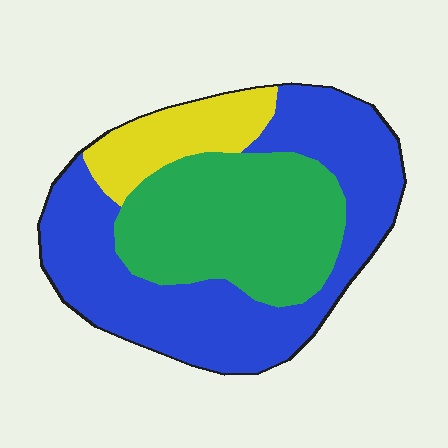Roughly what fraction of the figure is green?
Green covers about 35% of the figure.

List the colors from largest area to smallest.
From largest to smallest: blue, green, yellow.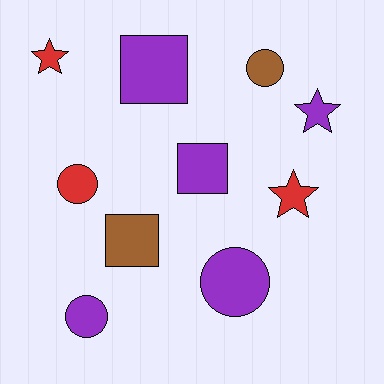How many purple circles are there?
There are 2 purple circles.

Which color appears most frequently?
Purple, with 5 objects.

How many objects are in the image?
There are 10 objects.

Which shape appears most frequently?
Circle, with 4 objects.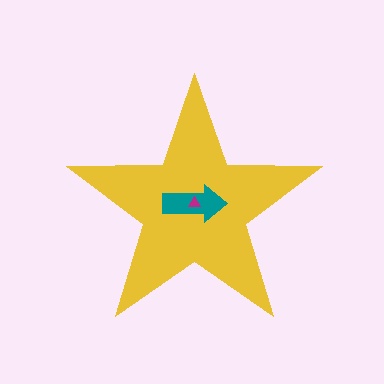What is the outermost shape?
The yellow star.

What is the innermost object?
The magenta triangle.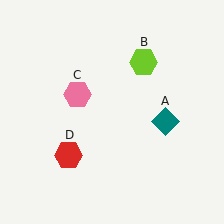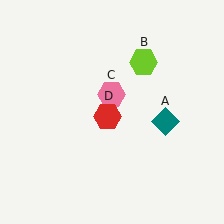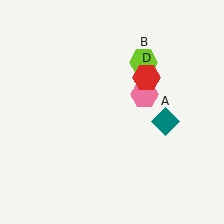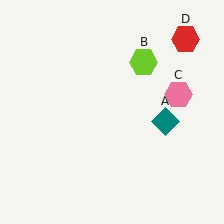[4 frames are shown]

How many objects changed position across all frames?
2 objects changed position: pink hexagon (object C), red hexagon (object D).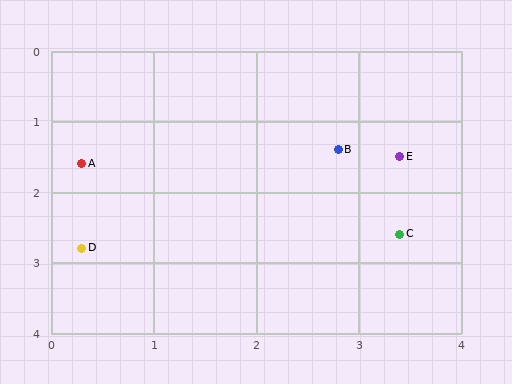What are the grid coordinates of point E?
Point E is at approximately (3.4, 1.5).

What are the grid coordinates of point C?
Point C is at approximately (3.4, 2.6).